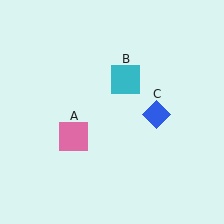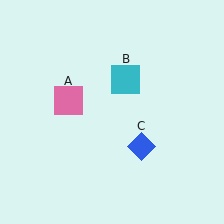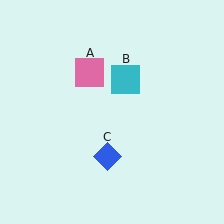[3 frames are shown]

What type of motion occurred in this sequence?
The pink square (object A), blue diamond (object C) rotated clockwise around the center of the scene.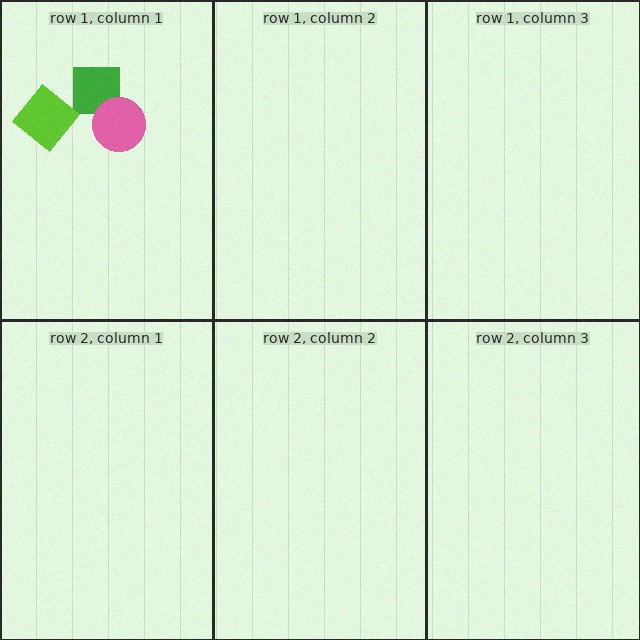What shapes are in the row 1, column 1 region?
The green square, the pink circle, the lime diamond.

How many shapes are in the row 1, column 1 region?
3.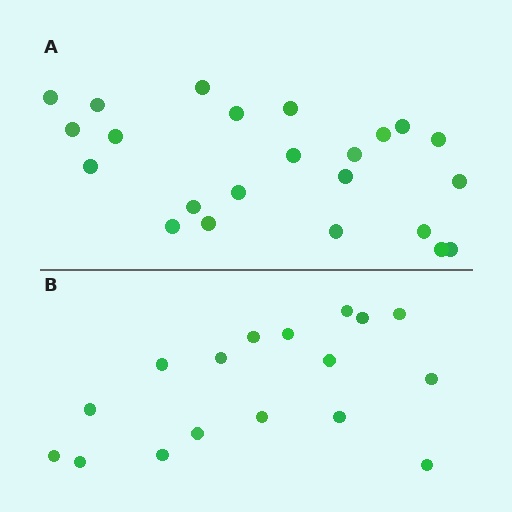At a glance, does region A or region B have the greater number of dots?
Region A (the top region) has more dots.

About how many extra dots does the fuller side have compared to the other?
Region A has about 6 more dots than region B.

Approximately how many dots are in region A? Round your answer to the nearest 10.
About 20 dots. (The exact count is 23, which rounds to 20.)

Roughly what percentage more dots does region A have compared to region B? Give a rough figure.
About 35% more.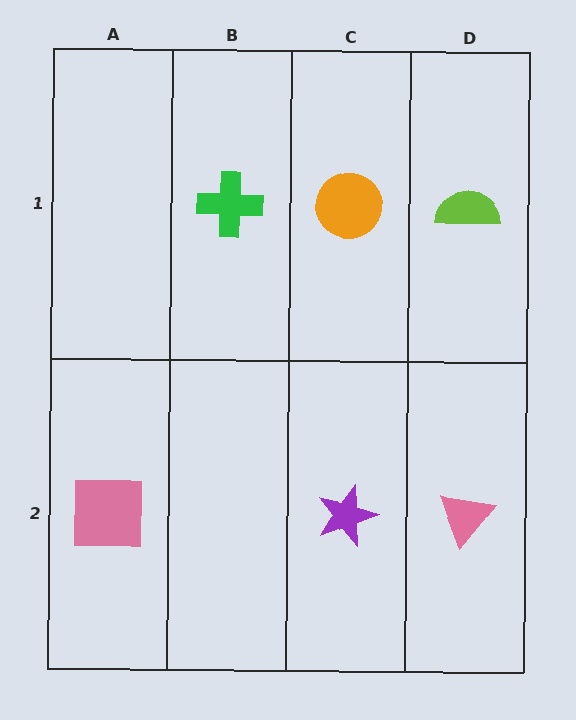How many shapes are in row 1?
3 shapes.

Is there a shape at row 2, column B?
No, that cell is empty.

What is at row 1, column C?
An orange circle.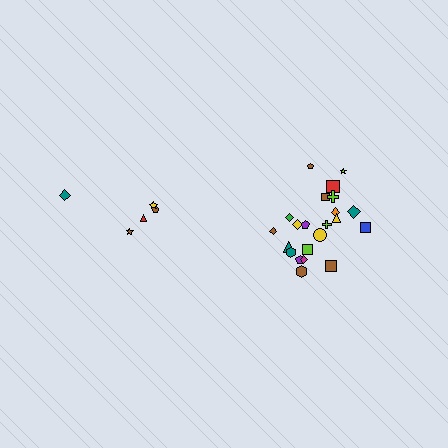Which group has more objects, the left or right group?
The right group.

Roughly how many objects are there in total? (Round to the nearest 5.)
Roughly 25 objects in total.